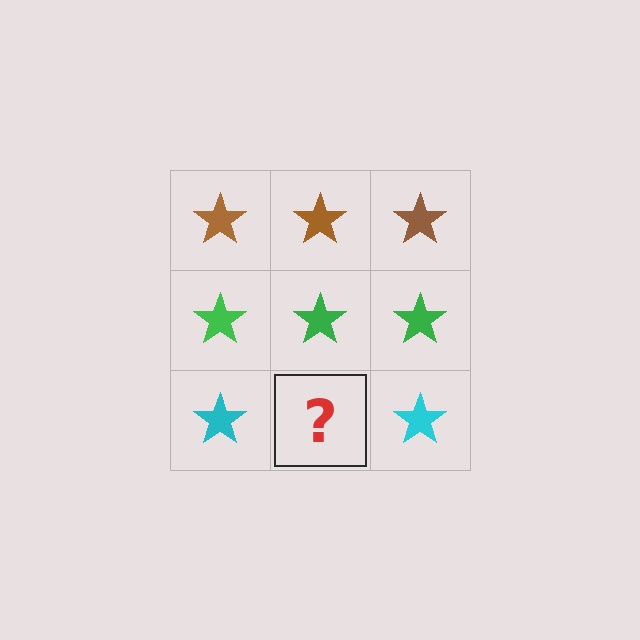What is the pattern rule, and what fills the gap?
The rule is that each row has a consistent color. The gap should be filled with a cyan star.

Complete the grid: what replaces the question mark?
The question mark should be replaced with a cyan star.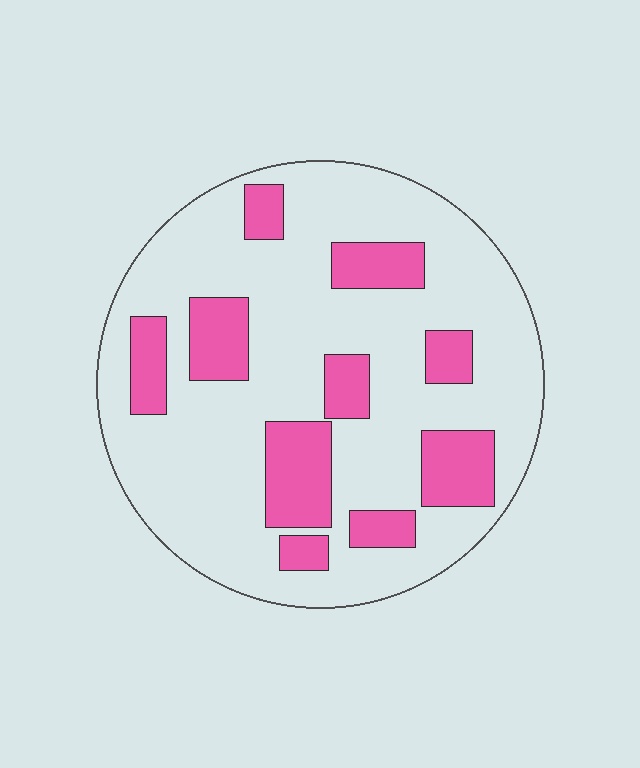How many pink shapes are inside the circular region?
10.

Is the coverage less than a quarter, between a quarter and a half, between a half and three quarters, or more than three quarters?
Less than a quarter.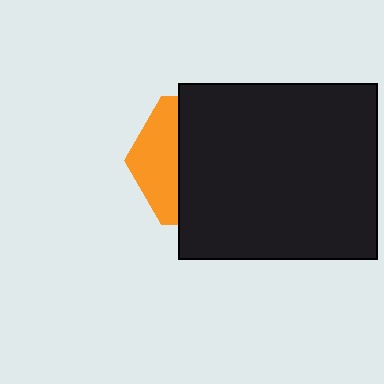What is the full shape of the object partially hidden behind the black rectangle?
The partially hidden object is an orange hexagon.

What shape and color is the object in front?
The object in front is a black rectangle.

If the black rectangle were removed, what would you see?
You would see the complete orange hexagon.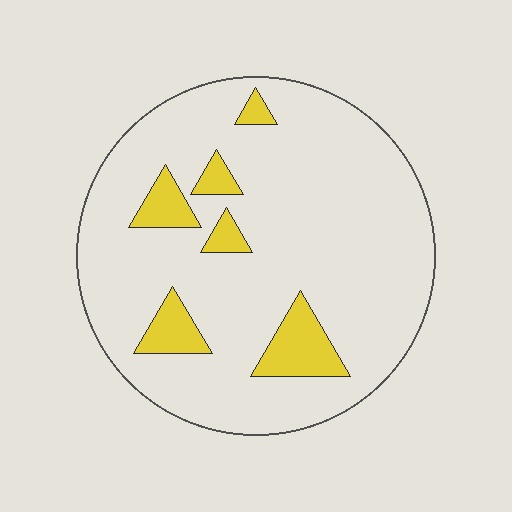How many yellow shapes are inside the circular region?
6.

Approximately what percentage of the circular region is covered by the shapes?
Approximately 15%.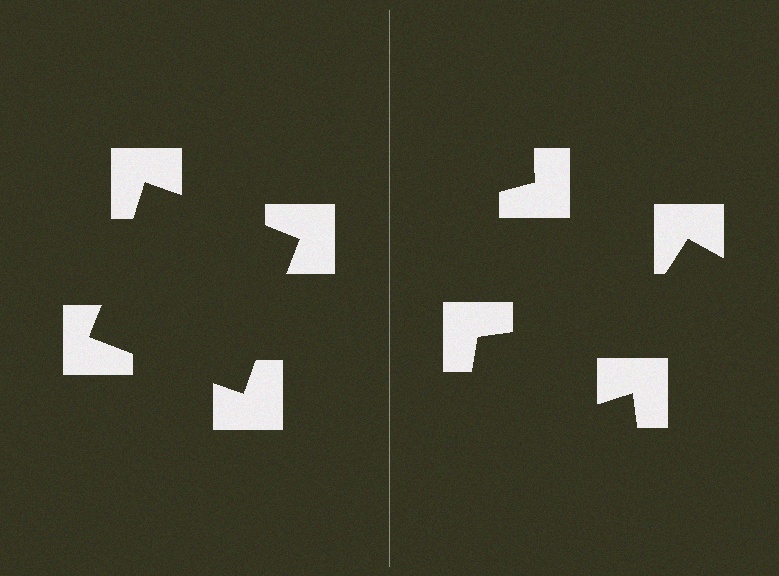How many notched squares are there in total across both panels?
8 — 4 on each side.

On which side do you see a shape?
An illusory square appears on the left side. On the right side the wedge cuts are rotated, so no coherent shape forms.